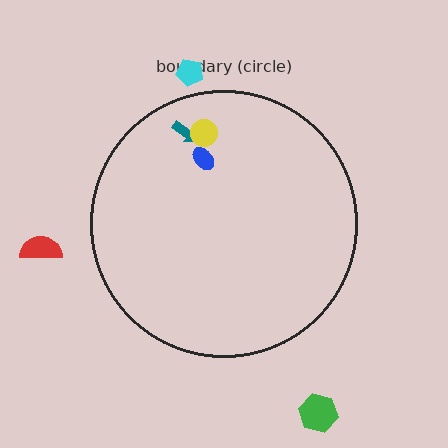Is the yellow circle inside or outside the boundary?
Inside.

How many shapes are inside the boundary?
3 inside, 3 outside.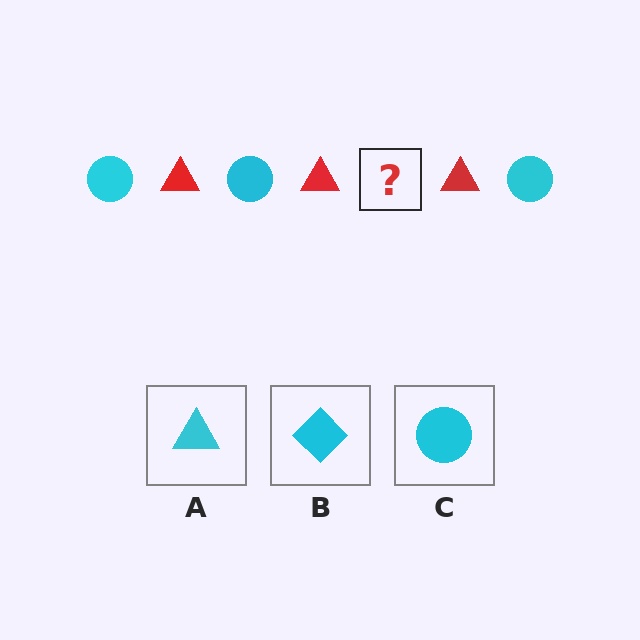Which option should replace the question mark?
Option C.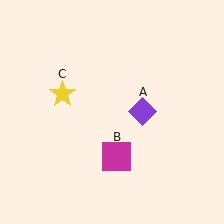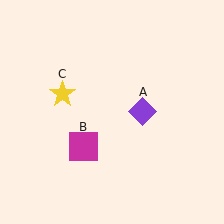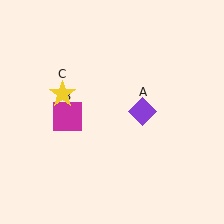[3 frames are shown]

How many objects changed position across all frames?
1 object changed position: magenta square (object B).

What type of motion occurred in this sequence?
The magenta square (object B) rotated clockwise around the center of the scene.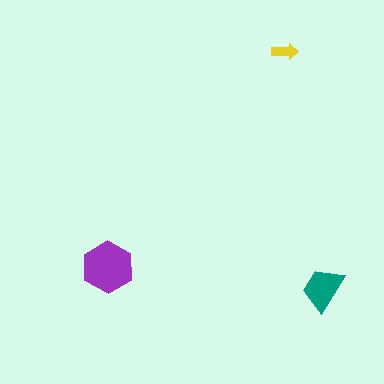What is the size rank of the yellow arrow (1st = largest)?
3rd.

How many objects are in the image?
There are 3 objects in the image.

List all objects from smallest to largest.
The yellow arrow, the teal trapezoid, the purple hexagon.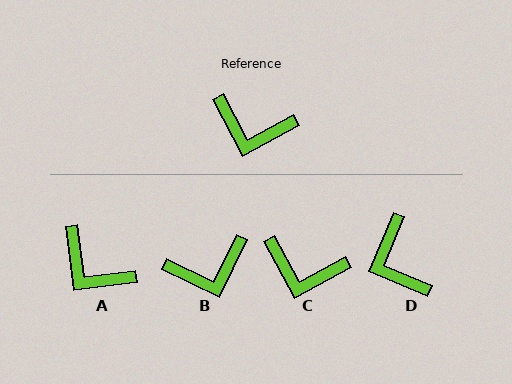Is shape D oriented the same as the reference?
No, it is off by about 51 degrees.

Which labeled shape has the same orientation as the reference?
C.